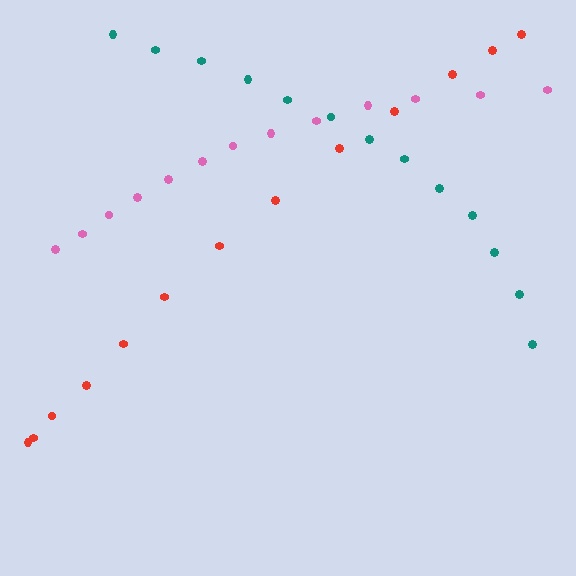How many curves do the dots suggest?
There are 3 distinct paths.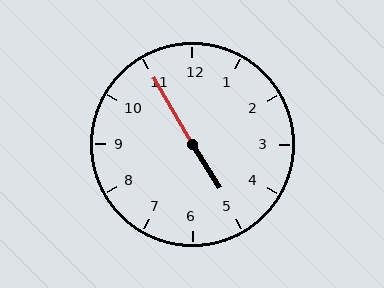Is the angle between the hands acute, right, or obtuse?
It is obtuse.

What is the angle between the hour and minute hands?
Approximately 178 degrees.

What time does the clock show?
4:55.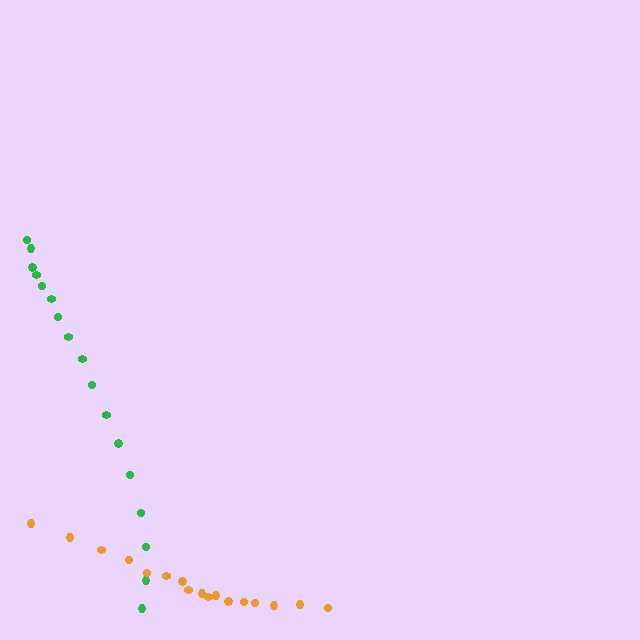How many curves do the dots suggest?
There are 2 distinct paths.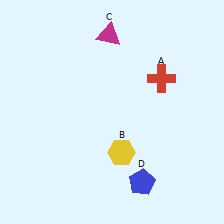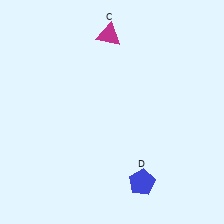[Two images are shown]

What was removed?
The yellow hexagon (B), the red cross (A) were removed in Image 2.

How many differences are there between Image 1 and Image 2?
There are 2 differences between the two images.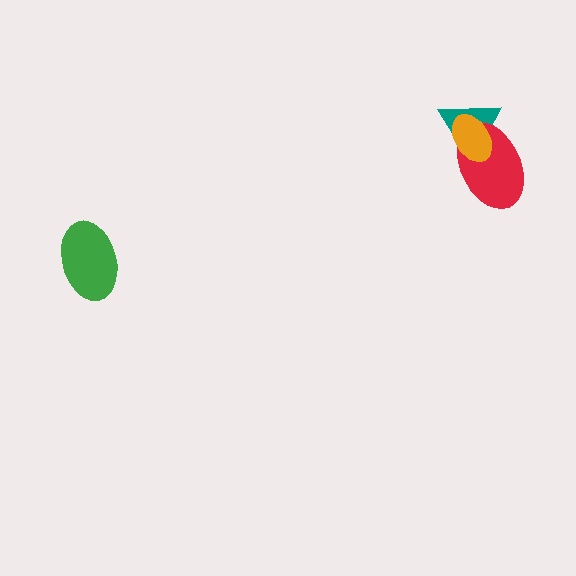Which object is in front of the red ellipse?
The orange ellipse is in front of the red ellipse.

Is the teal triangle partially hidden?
Yes, it is partially covered by another shape.